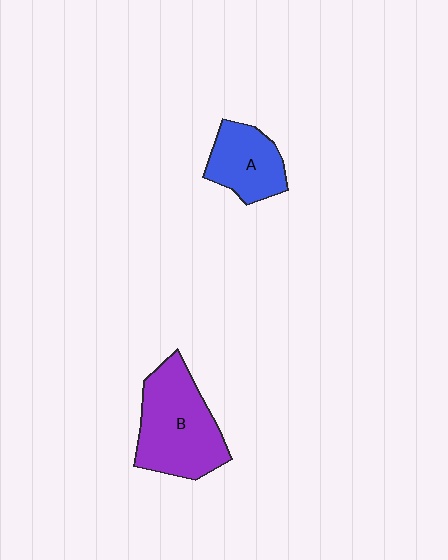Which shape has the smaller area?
Shape A (blue).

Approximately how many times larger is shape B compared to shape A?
Approximately 1.6 times.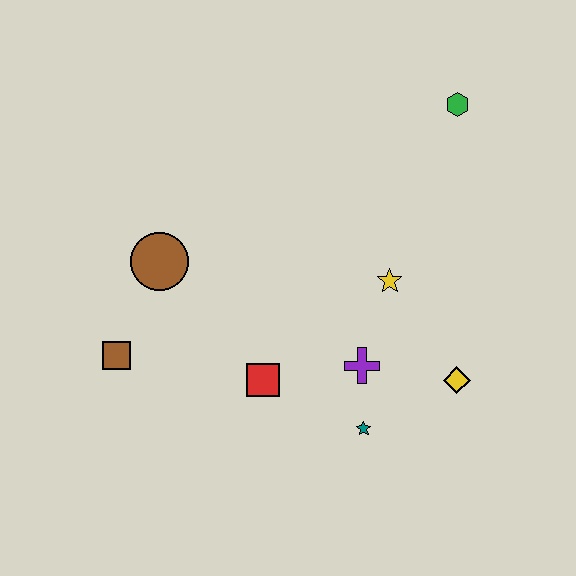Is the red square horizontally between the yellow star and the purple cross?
No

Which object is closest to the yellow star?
The purple cross is closest to the yellow star.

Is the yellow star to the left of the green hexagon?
Yes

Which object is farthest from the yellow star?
The brown square is farthest from the yellow star.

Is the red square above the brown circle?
No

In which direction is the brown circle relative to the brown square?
The brown circle is above the brown square.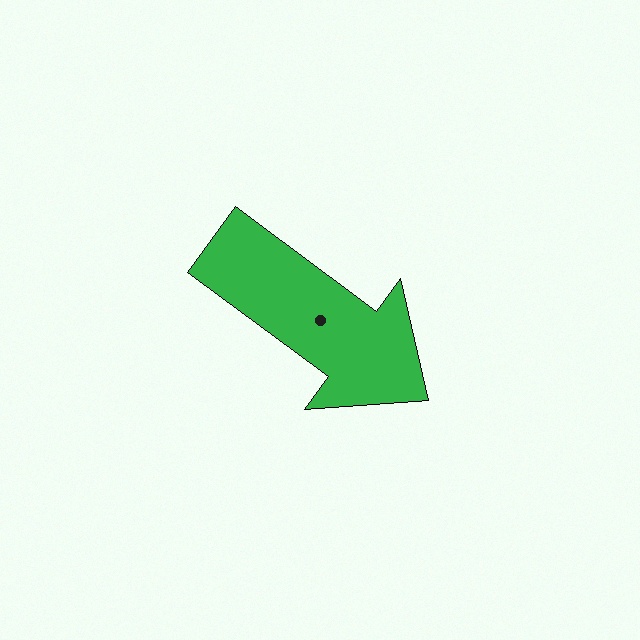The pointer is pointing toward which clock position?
Roughly 4 o'clock.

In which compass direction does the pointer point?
Southeast.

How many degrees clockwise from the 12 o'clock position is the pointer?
Approximately 126 degrees.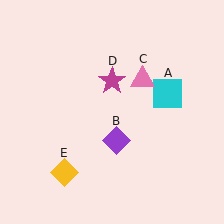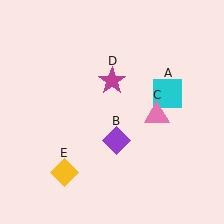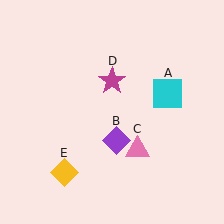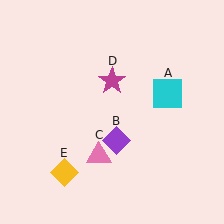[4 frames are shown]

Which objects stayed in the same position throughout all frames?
Cyan square (object A) and purple diamond (object B) and magenta star (object D) and yellow diamond (object E) remained stationary.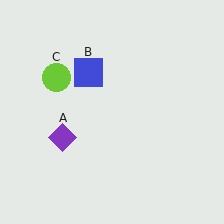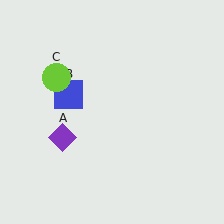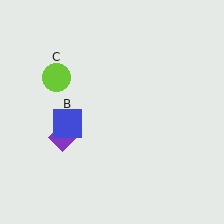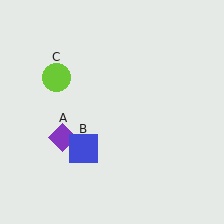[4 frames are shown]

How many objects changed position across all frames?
1 object changed position: blue square (object B).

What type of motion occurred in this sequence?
The blue square (object B) rotated counterclockwise around the center of the scene.